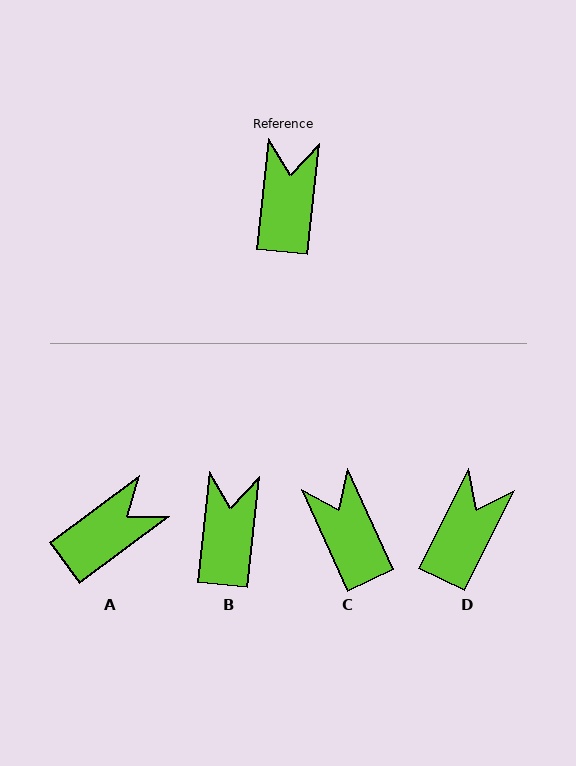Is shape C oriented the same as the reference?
No, it is off by about 31 degrees.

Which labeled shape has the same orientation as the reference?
B.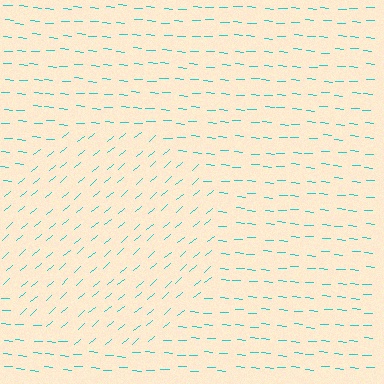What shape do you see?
I see a circle.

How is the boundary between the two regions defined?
The boundary is defined purely by a change in line orientation (approximately 45 degrees difference). All lines are the same color and thickness.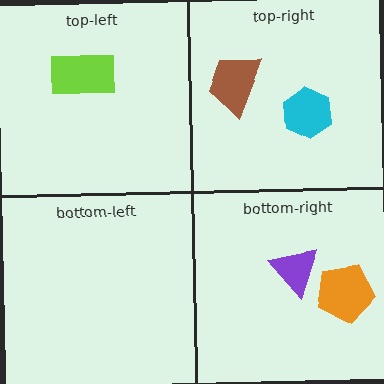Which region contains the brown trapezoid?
The top-right region.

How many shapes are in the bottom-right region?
2.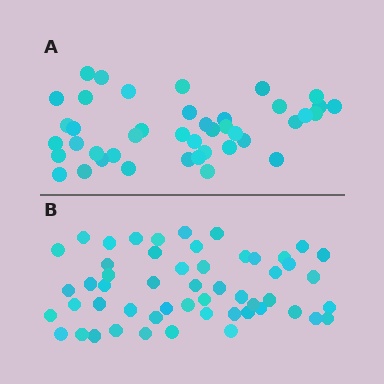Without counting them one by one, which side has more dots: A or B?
Region B (the bottom region) has more dots.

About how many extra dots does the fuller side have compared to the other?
Region B has roughly 12 or so more dots than region A.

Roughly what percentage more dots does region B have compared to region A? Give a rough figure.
About 25% more.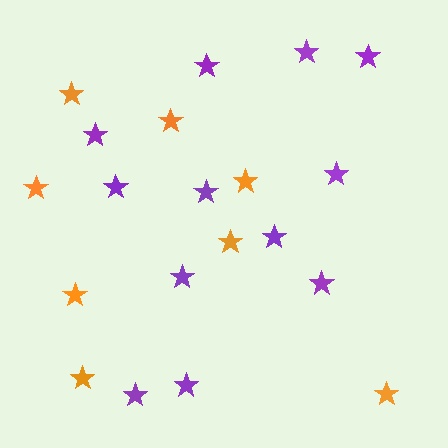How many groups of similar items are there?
There are 2 groups: one group of orange stars (8) and one group of purple stars (12).